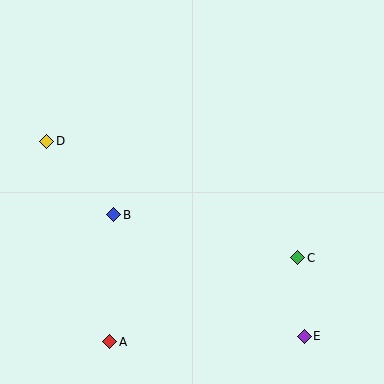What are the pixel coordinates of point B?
Point B is at (114, 215).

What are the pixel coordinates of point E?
Point E is at (304, 336).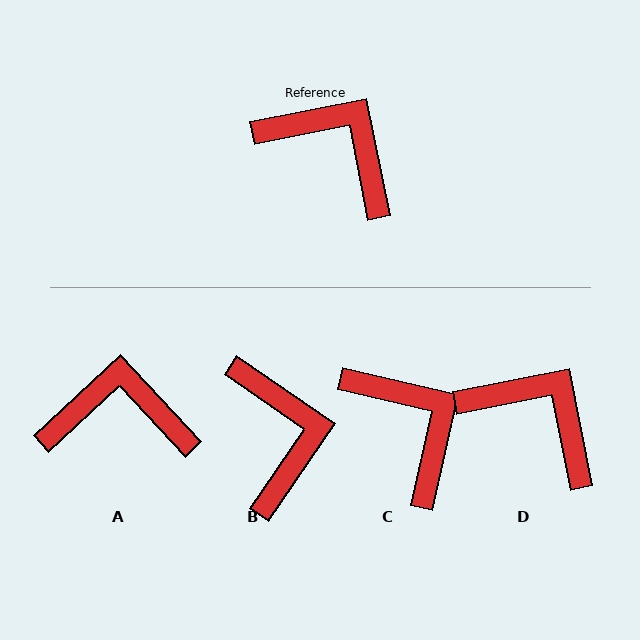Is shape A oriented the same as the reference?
No, it is off by about 32 degrees.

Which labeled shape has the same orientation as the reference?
D.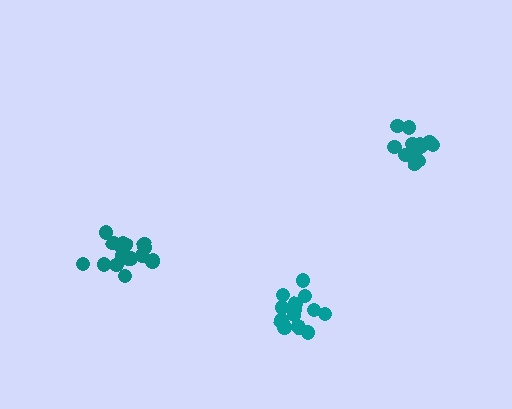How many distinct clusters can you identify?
There are 3 distinct clusters.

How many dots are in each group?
Group 1: 13 dots, Group 2: 12 dots, Group 3: 17 dots (42 total).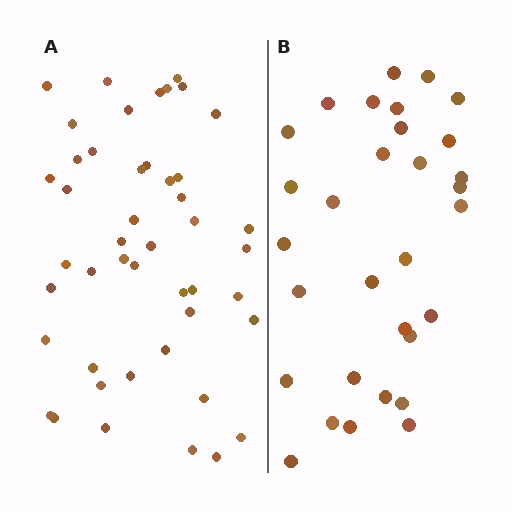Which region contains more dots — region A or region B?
Region A (the left region) has more dots.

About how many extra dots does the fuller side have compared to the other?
Region A has approximately 15 more dots than region B.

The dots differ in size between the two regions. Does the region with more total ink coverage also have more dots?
No. Region B has more total ink coverage because its dots are larger, but region A actually contains more individual dots. Total area can be misleading — the number of items is what matters here.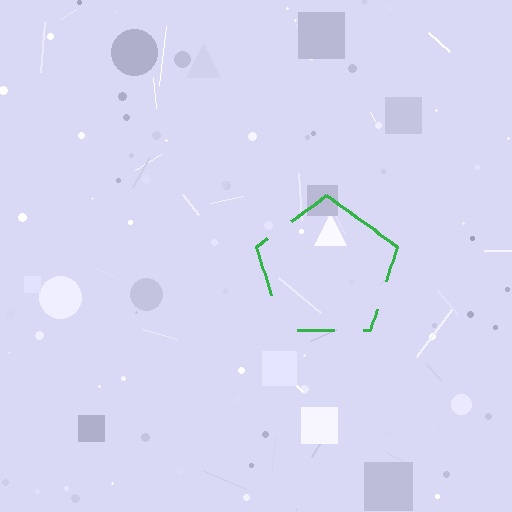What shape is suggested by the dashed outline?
The dashed outline suggests a pentagon.